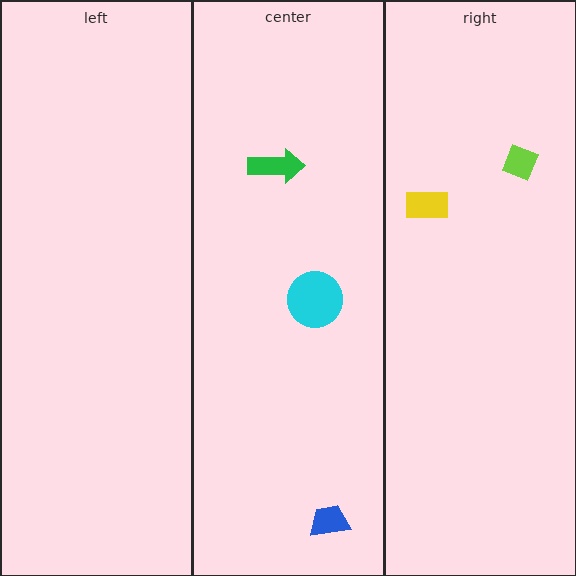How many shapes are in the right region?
2.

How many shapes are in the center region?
3.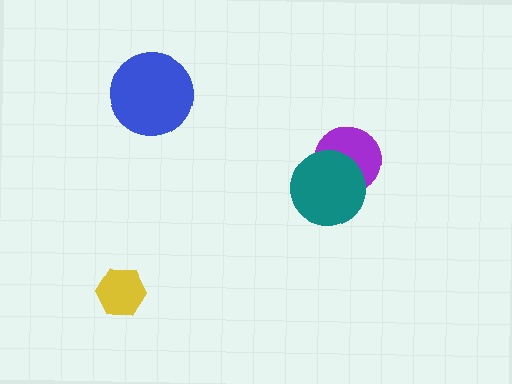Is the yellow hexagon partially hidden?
No, no other shape covers it.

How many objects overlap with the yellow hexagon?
0 objects overlap with the yellow hexagon.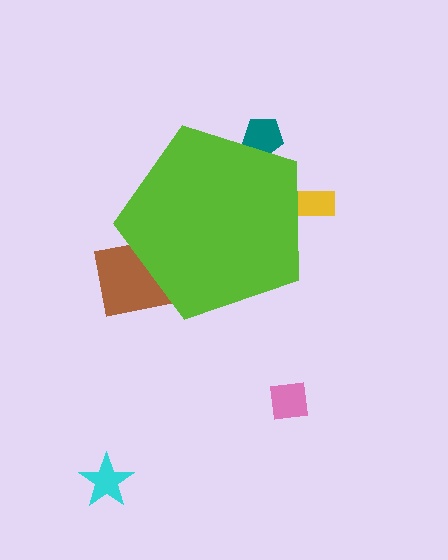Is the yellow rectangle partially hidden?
Yes, the yellow rectangle is partially hidden behind the lime pentagon.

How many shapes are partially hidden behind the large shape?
3 shapes are partially hidden.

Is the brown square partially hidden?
Yes, the brown square is partially hidden behind the lime pentagon.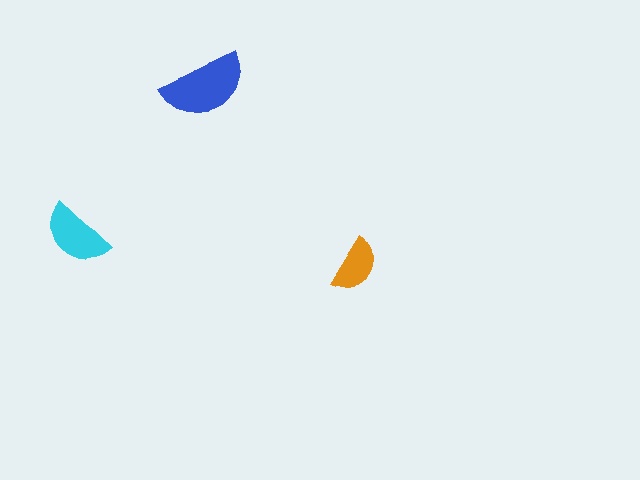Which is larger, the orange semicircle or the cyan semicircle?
The cyan one.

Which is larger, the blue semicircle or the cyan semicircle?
The blue one.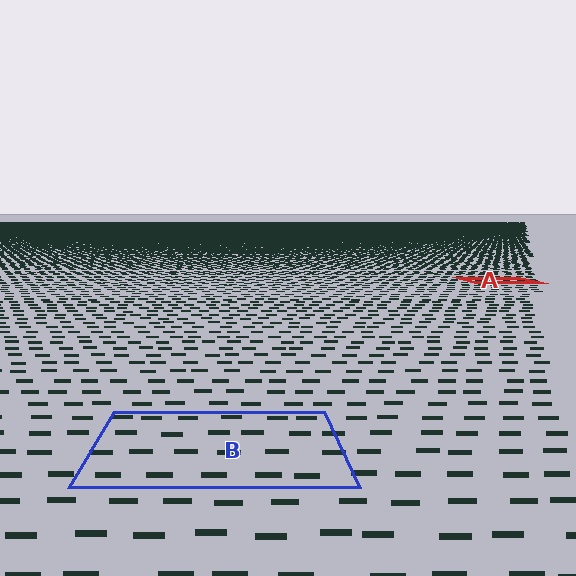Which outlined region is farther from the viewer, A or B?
Region A is farther from the viewer — the texture elements inside it appear smaller and more densely packed.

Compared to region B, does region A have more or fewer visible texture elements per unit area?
Region A has more texture elements per unit area — they are packed more densely because it is farther away.